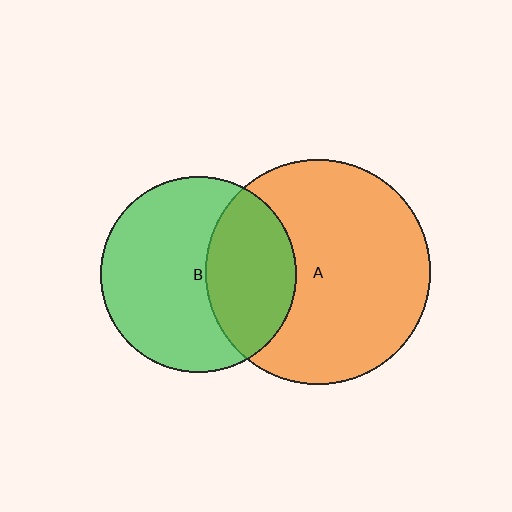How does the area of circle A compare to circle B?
Approximately 1.3 times.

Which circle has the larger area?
Circle A (orange).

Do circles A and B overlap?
Yes.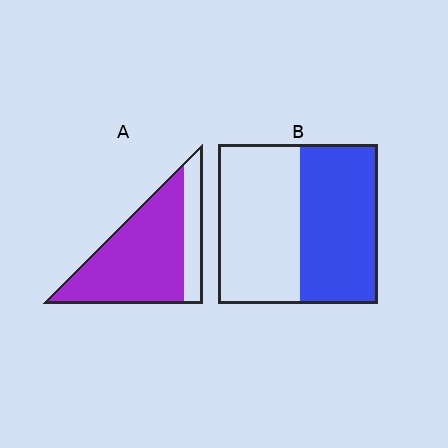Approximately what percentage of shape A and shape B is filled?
A is approximately 80% and B is approximately 50%.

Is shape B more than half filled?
Roughly half.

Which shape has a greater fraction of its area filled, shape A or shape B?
Shape A.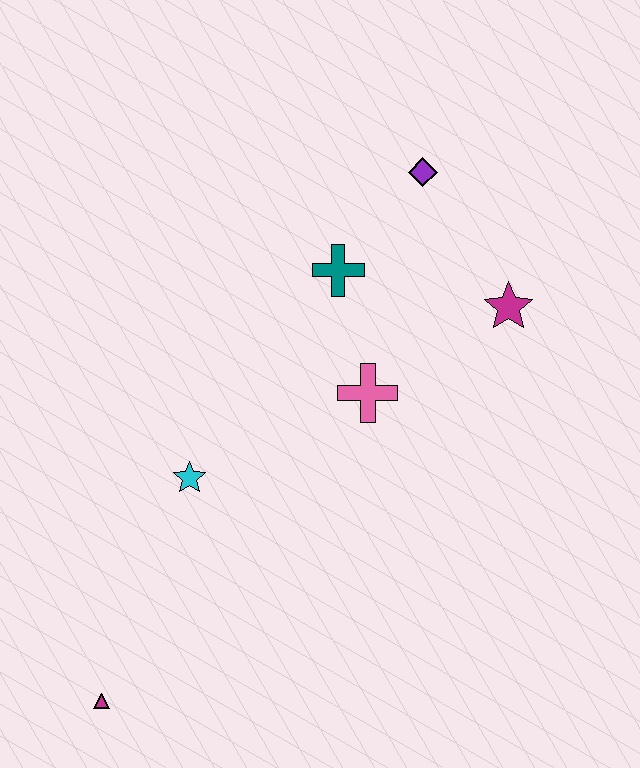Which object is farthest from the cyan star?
The purple diamond is farthest from the cyan star.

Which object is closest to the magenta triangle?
The cyan star is closest to the magenta triangle.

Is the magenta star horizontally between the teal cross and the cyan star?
No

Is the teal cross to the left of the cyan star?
No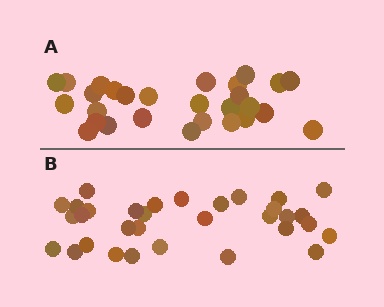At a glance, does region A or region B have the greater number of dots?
Region B (the bottom region) has more dots.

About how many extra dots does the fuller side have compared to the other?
Region B has about 4 more dots than region A.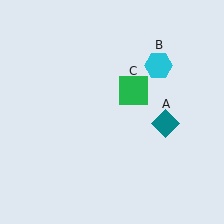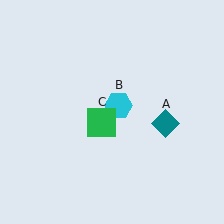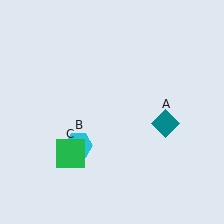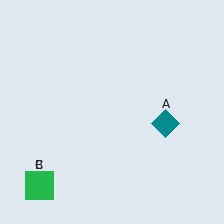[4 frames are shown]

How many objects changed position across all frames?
2 objects changed position: cyan hexagon (object B), green square (object C).